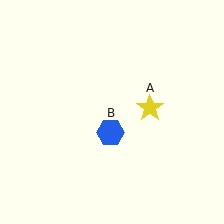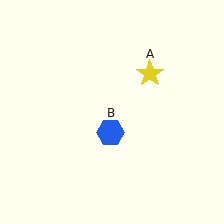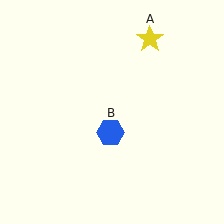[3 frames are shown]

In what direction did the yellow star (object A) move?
The yellow star (object A) moved up.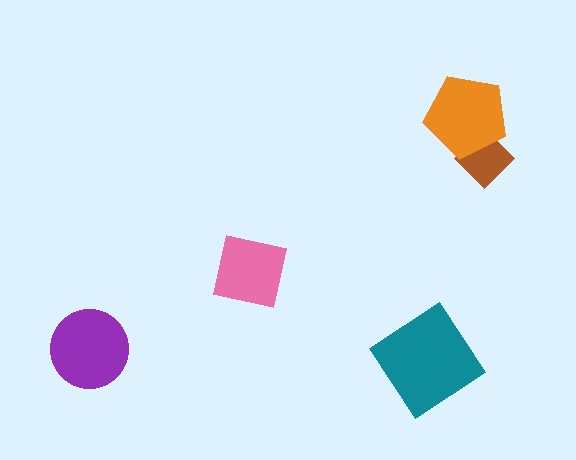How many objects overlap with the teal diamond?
0 objects overlap with the teal diamond.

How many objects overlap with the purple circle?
0 objects overlap with the purple circle.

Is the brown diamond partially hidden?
Yes, it is partially covered by another shape.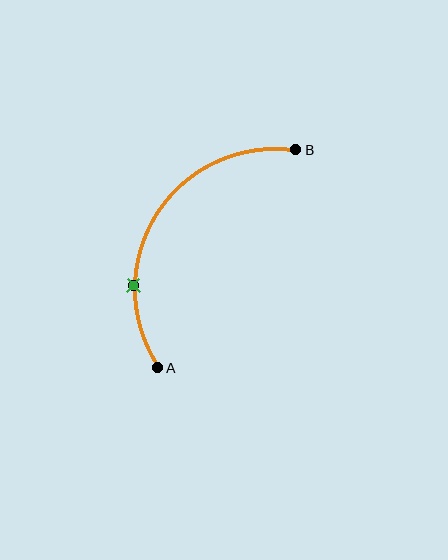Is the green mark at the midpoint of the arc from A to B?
No. The green mark lies on the arc but is closer to endpoint A. The arc midpoint would be at the point on the curve equidistant along the arc from both A and B.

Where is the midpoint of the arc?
The arc midpoint is the point on the curve farthest from the straight line joining A and B. It sits to the left of that line.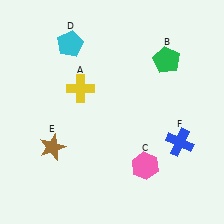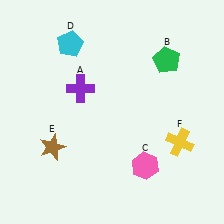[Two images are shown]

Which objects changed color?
A changed from yellow to purple. F changed from blue to yellow.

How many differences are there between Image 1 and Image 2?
There are 2 differences between the two images.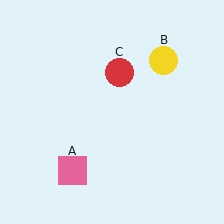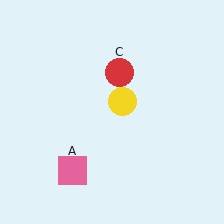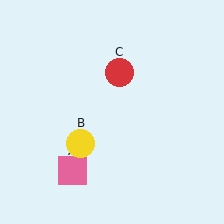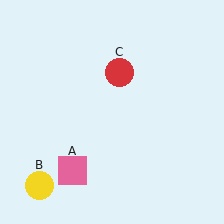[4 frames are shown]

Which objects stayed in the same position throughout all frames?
Pink square (object A) and red circle (object C) remained stationary.